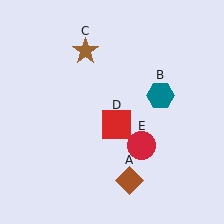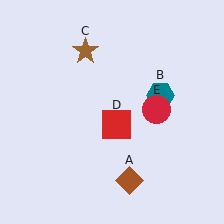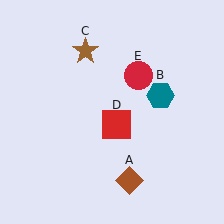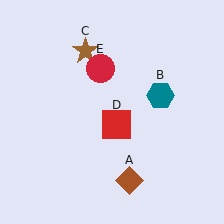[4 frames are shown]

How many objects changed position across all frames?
1 object changed position: red circle (object E).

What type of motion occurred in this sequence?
The red circle (object E) rotated counterclockwise around the center of the scene.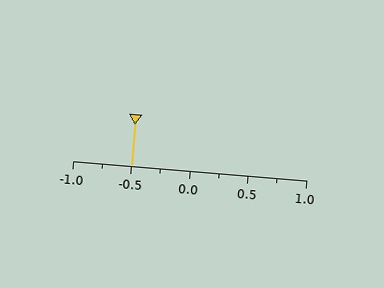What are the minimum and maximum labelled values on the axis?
The axis runs from -1.0 to 1.0.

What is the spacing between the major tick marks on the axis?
The major ticks are spaced 0.5 apart.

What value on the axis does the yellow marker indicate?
The marker indicates approximately -0.5.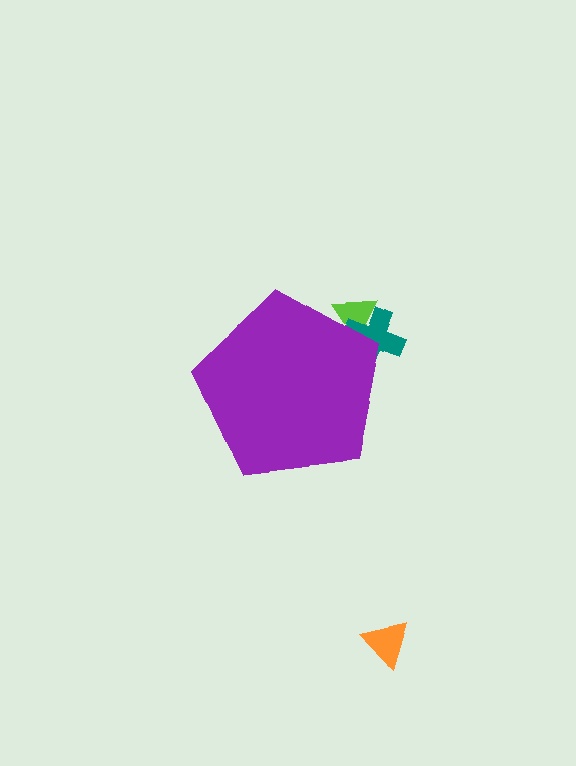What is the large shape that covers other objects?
A purple pentagon.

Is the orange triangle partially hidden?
No, the orange triangle is fully visible.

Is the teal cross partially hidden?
Yes, the teal cross is partially hidden behind the purple pentagon.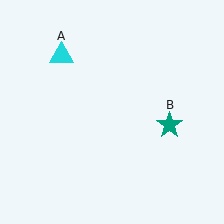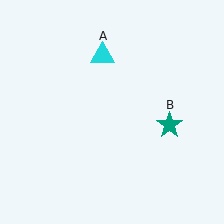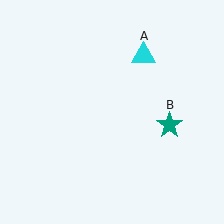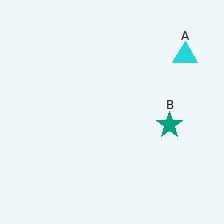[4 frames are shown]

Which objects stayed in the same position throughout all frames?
Teal star (object B) remained stationary.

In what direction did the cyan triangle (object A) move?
The cyan triangle (object A) moved right.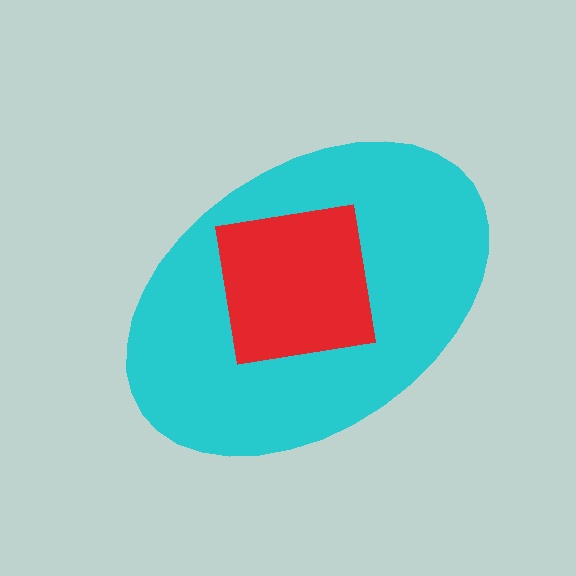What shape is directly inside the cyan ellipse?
The red square.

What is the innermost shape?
The red square.